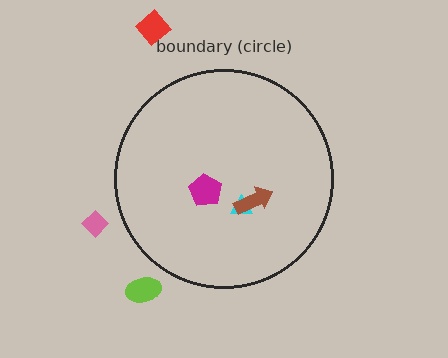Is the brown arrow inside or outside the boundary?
Inside.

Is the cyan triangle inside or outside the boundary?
Inside.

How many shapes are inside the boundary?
3 inside, 3 outside.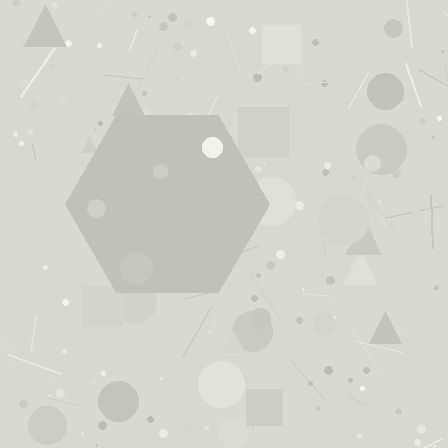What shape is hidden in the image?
A hexagon is hidden in the image.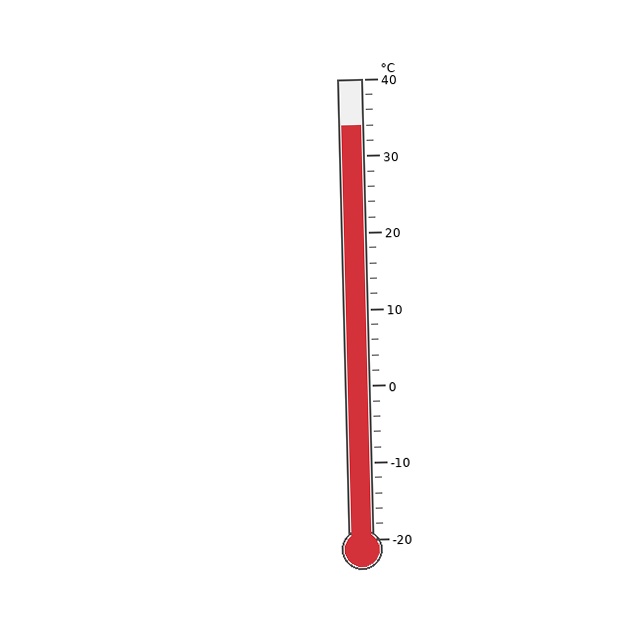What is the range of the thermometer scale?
The thermometer scale ranges from -20°C to 40°C.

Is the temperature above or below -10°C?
The temperature is above -10°C.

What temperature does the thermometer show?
The thermometer shows approximately 34°C.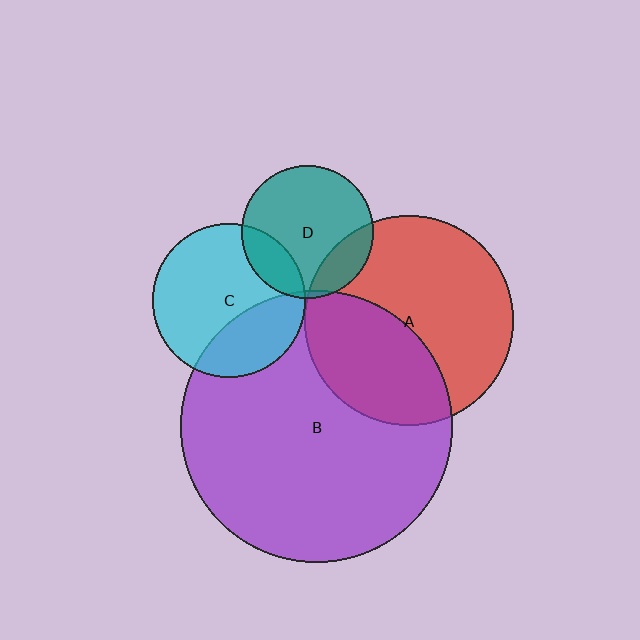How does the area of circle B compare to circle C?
Approximately 3.1 times.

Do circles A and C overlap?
Yes.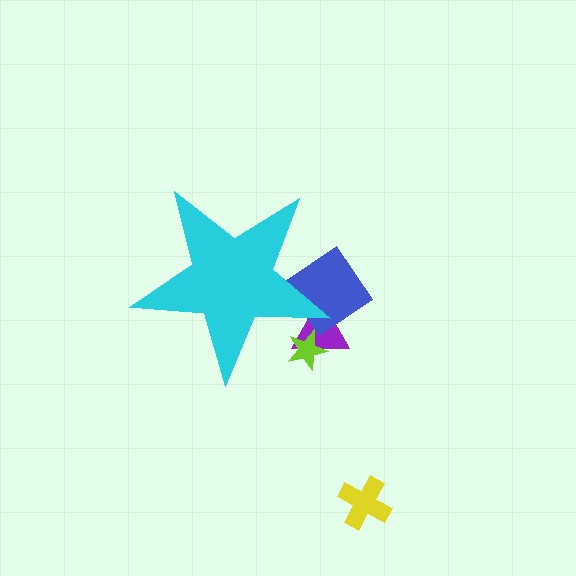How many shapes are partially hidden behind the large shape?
3 shapes are partially hidden.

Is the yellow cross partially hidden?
No, the yellow cross is fully visible.